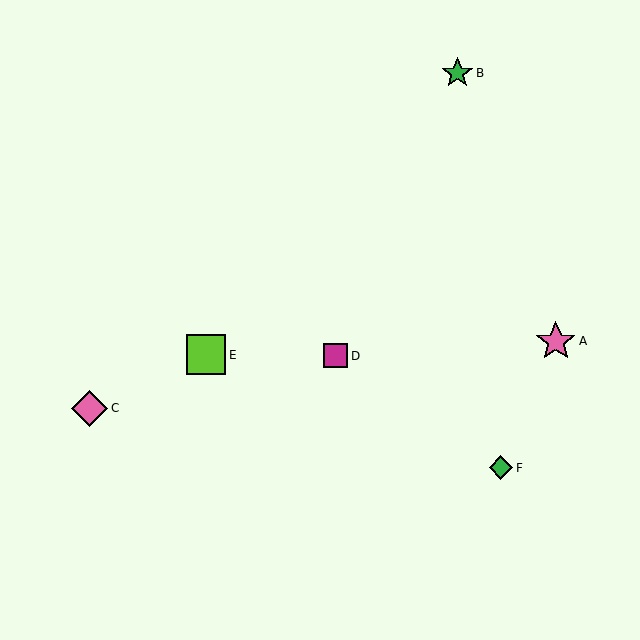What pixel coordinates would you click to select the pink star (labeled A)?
Click at (556, 341) to select the pink star A.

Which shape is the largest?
The pink star (labeled A) is the largest.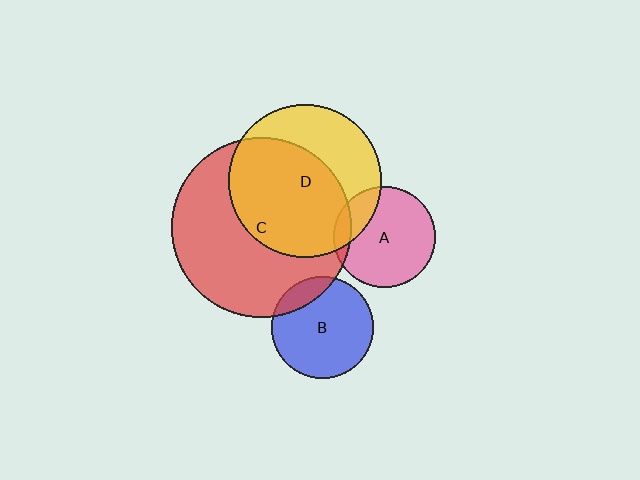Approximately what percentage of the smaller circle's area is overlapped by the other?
Approximately 10%.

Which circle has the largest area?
Circle C (red).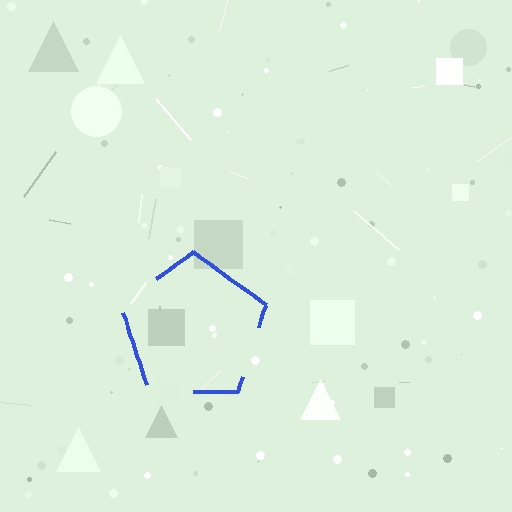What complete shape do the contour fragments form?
The contour fragments form a pentagon.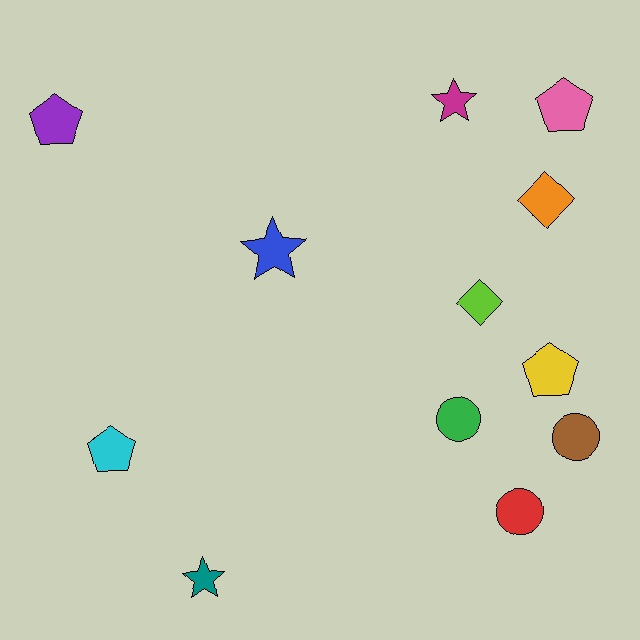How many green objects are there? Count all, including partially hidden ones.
There is 1 green object.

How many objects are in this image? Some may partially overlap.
There are 12 objects.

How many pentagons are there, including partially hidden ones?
There are 4 pentagons.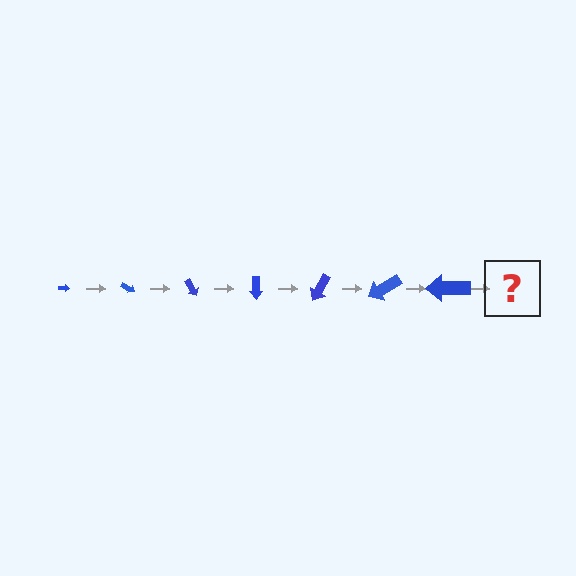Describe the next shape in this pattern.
It should be an arrow, larger than the previous one and rotated 210 degrees from the start.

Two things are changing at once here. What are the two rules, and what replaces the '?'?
The two rules are that the arrow grows larger each step and it rotates 30 degrees each step. The '?' should be an arrow, larger than the previous one and rotated 210 degrees from the start.